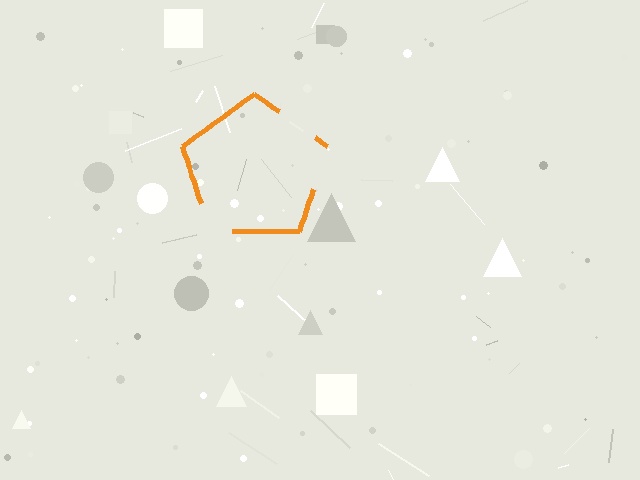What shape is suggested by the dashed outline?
The dashed outline suggests a pentagon.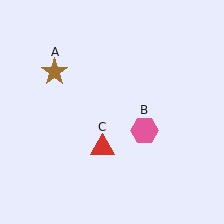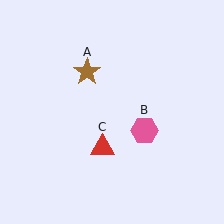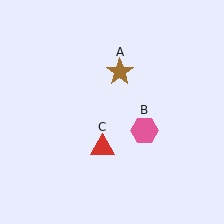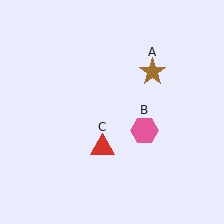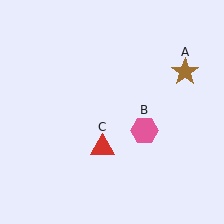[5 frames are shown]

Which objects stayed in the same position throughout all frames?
Pink hexagon (object B) and red triangle (object C) remained stationary.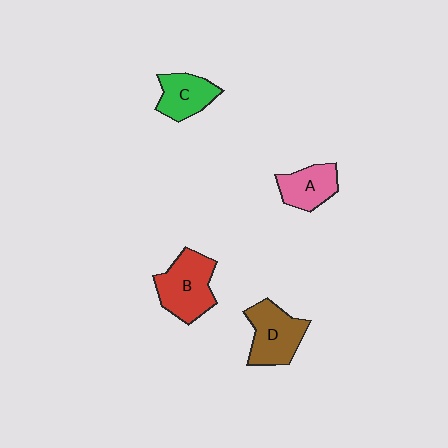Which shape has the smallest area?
Shape A (pink).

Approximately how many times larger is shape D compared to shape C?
Approximately 1.3 times.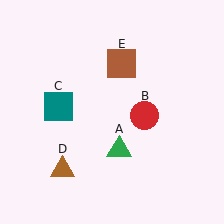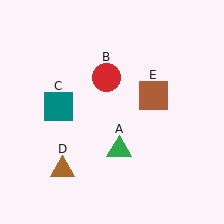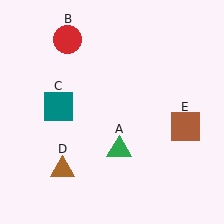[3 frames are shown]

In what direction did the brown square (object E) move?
The brown square (object E) moved down and to the right.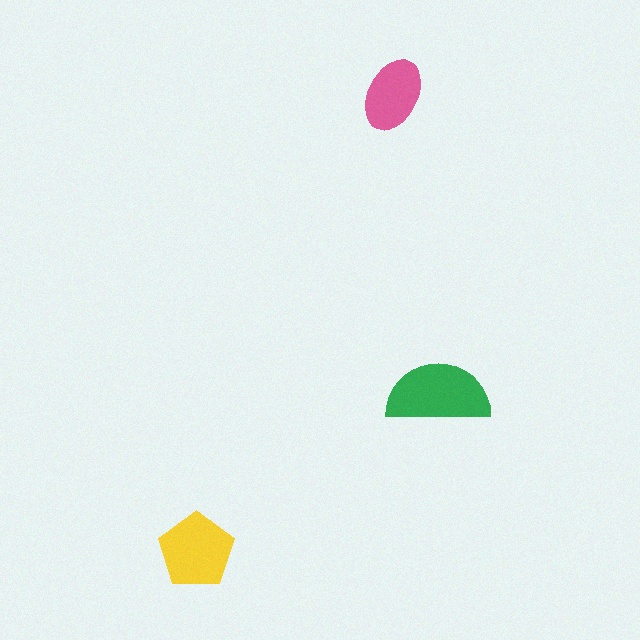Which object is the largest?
The green semicircle.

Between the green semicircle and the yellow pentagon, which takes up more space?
The green semicircle.